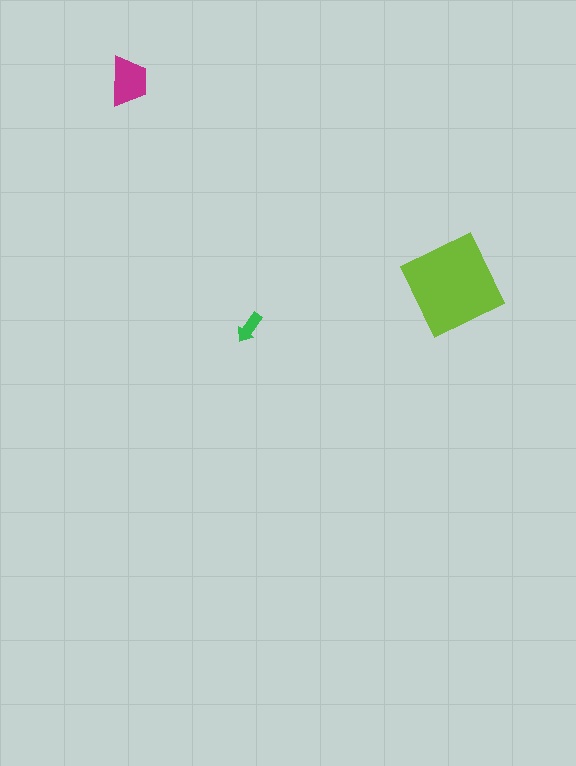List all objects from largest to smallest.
The lime diamond, the magenta trapezoid, the green arrow.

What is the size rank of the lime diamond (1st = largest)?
1st.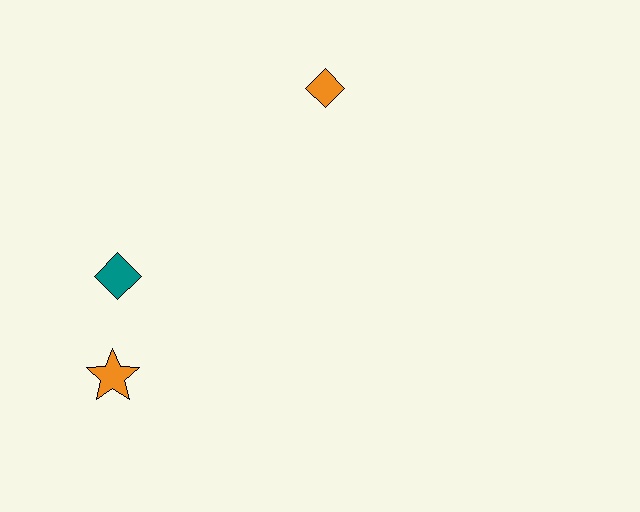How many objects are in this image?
There are 3 objects.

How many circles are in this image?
There are no circles.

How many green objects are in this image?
There are no green objects.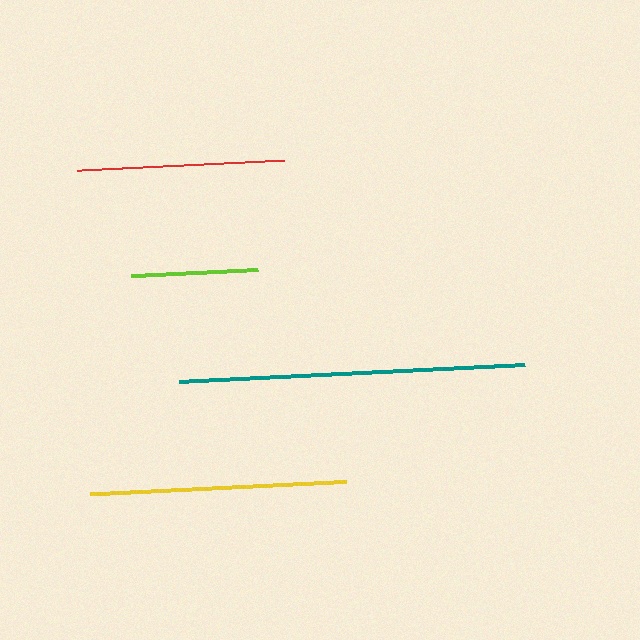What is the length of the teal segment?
The teal segment is approximately 346 pixels long.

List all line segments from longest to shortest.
From longest to shortest: teal, yellow, red, lime.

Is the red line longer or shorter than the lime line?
The red line is longer than the lime line.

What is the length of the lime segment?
The lime segment is approximately 127 pixels long.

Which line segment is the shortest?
The lime line is the shortest at approximately 127 pixels.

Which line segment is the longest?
The teal line is the longest at approximately 346 pixels.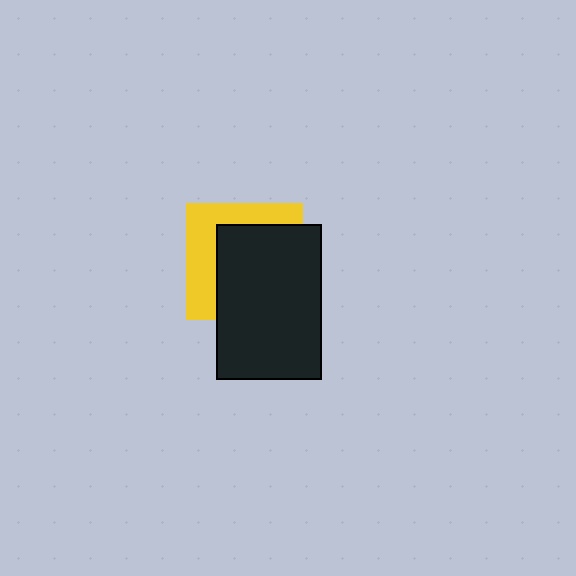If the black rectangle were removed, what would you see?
You would see the complete yellow square.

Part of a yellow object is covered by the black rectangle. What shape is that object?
It is a square.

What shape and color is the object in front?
The object in front is a black rectangle.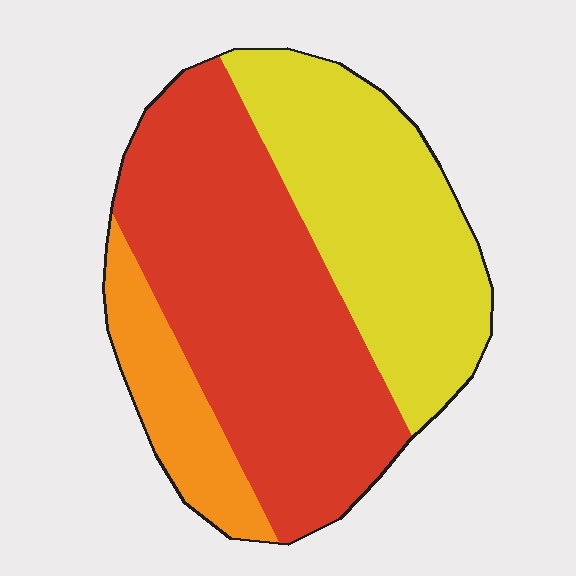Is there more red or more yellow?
Red.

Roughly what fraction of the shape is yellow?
Yellow takes up about three eighths (3/8) of the shape.